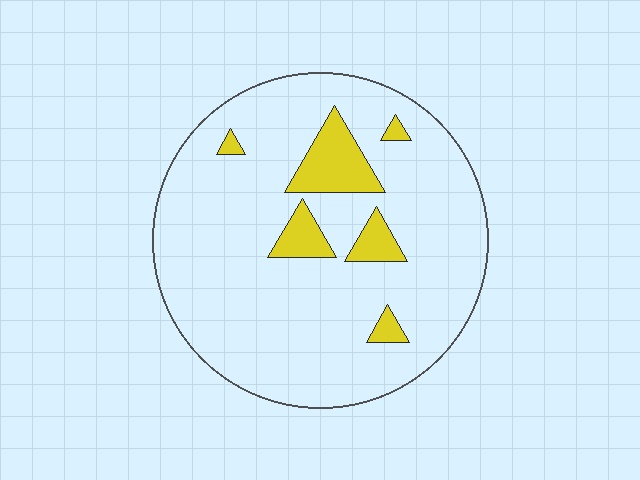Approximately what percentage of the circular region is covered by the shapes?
Approximately 10%.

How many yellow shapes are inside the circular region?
6.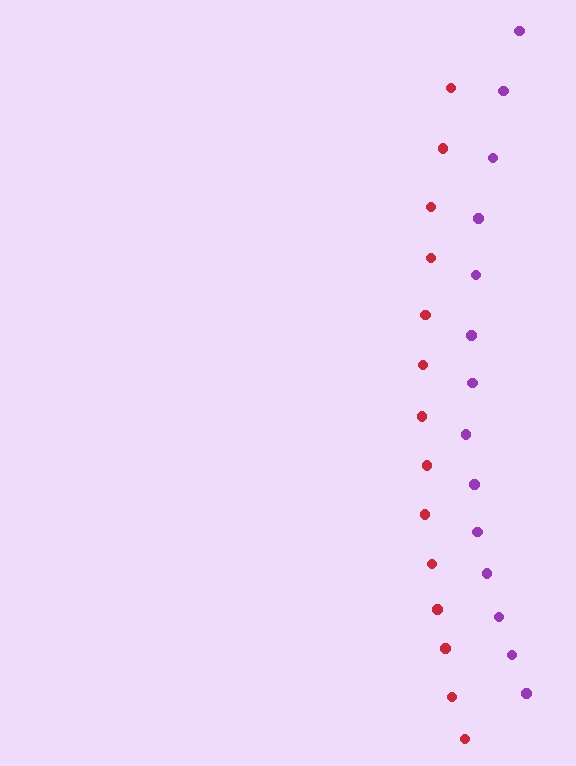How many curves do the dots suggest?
There are 2 distinct paths.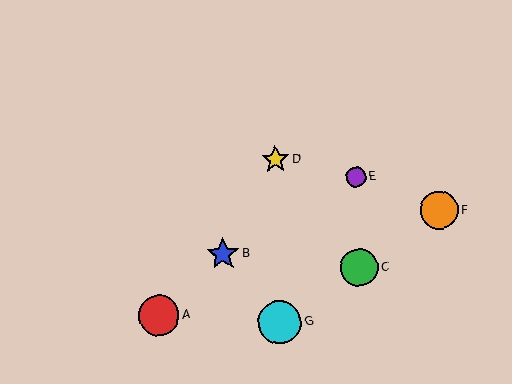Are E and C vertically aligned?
Yes, both are at x≈356.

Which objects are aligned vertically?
Objects C, E are aligned vertically.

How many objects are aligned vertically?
2 objects (C, E) are aligned vertically.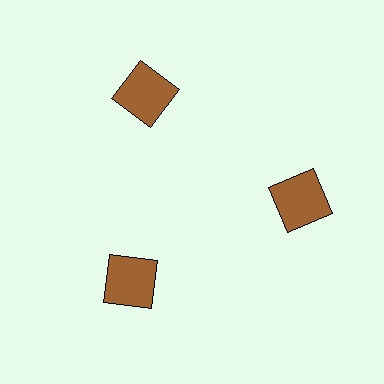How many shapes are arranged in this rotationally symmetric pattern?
There are 3 shapes, arranged in 3 groups of 1.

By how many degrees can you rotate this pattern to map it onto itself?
The pattern maps onto itself every 120 degrees of rotation.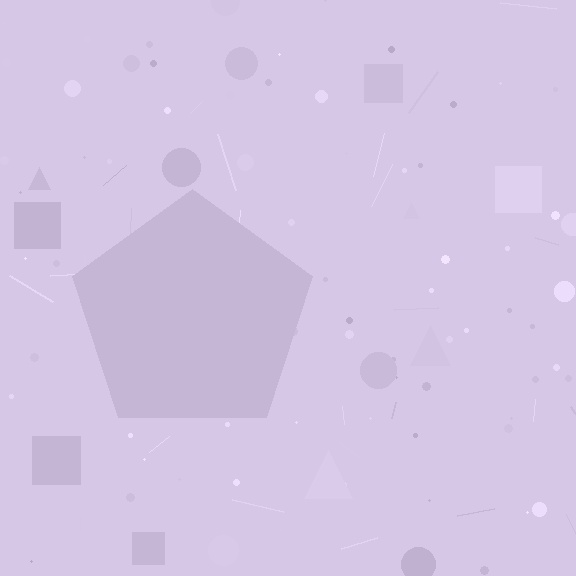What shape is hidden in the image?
A pentagon is hidden in the image.